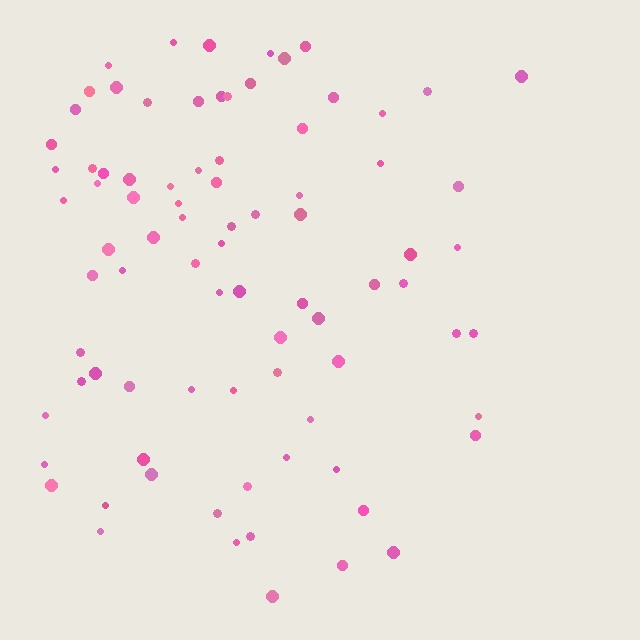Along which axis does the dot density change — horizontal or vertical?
Horizontal.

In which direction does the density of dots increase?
From right to left, with the left side densest.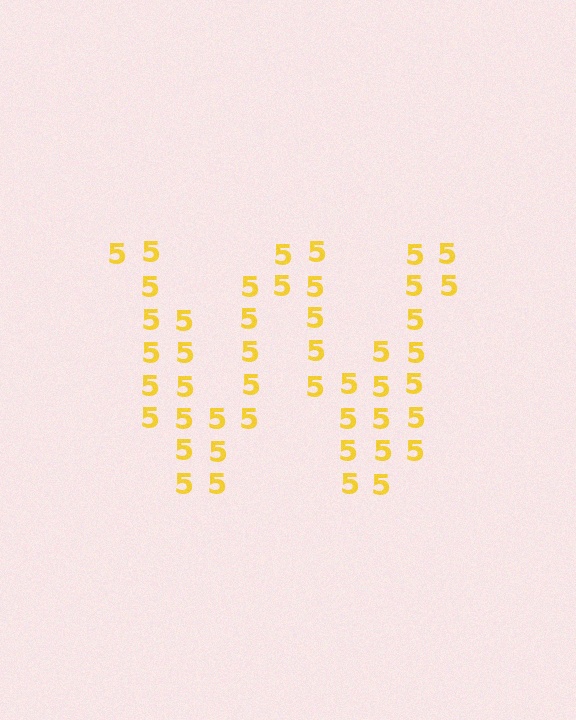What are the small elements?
The small elements are digit 5's.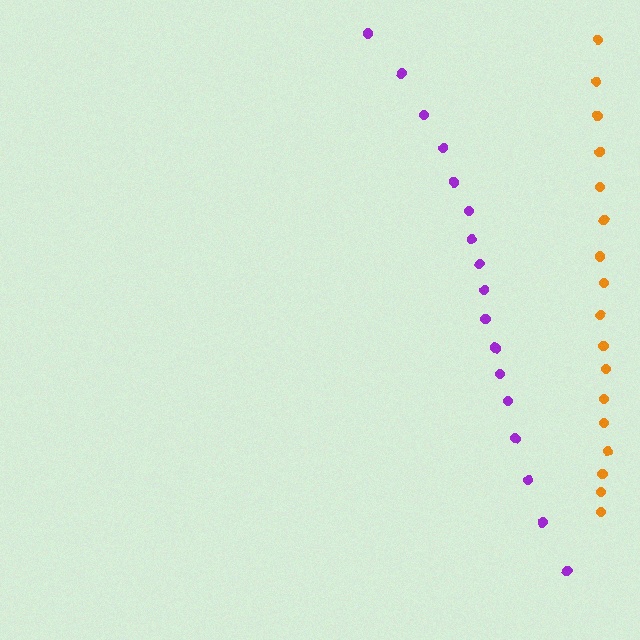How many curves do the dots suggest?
There are 2 distinct paths.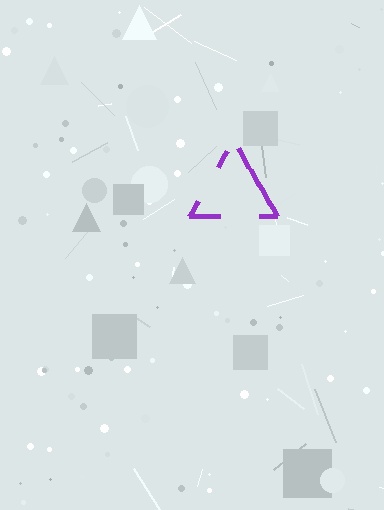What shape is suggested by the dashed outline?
The dashed outline suggests a triangle.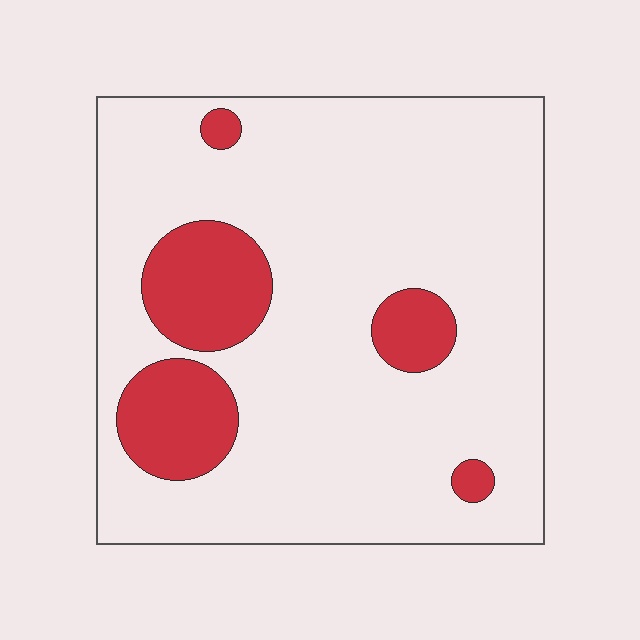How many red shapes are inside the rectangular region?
5.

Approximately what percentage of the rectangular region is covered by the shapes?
Approximately 15%.